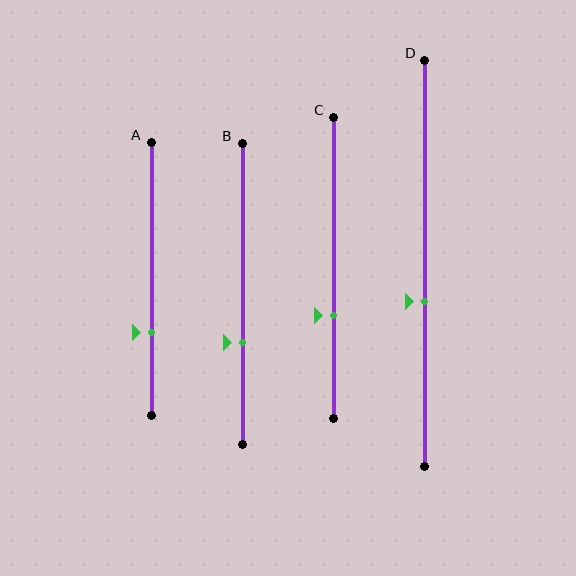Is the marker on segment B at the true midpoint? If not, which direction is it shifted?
No, the marker on segment B is shifted downward by about 16% of the segment length.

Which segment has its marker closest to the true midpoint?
Segment D has its marker closest to the true midpoint.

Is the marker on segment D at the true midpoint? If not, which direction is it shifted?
No, the marker on segment D is shifted downward by about 10% of the segment length.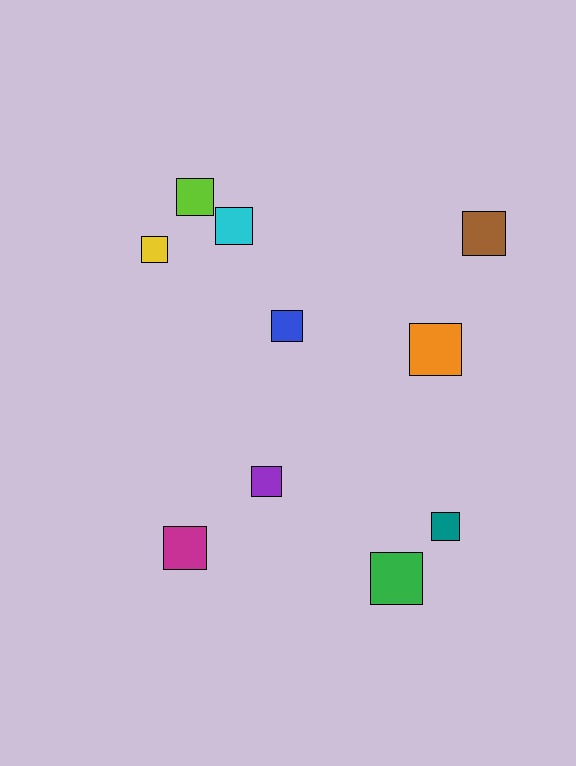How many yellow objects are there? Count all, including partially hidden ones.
There is 1 yellow object.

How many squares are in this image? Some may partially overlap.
There are 10 squares.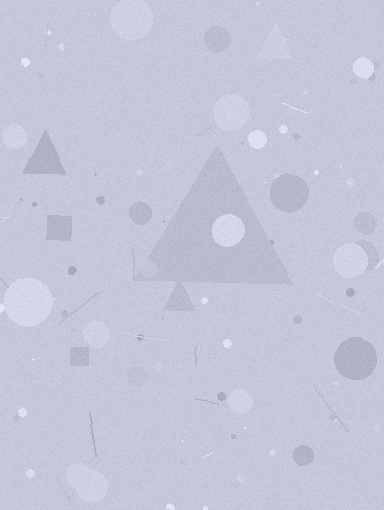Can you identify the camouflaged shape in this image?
The camouflaged shape is a triangle.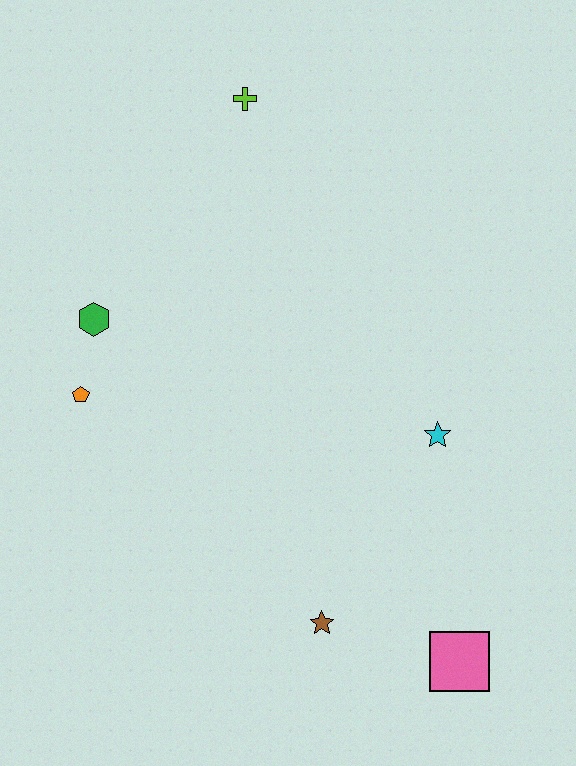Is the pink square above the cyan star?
No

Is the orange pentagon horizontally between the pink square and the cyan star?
No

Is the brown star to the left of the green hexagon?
No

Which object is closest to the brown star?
The pink square is closest to the brown star.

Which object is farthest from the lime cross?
The pink square is farthest from the lime cross.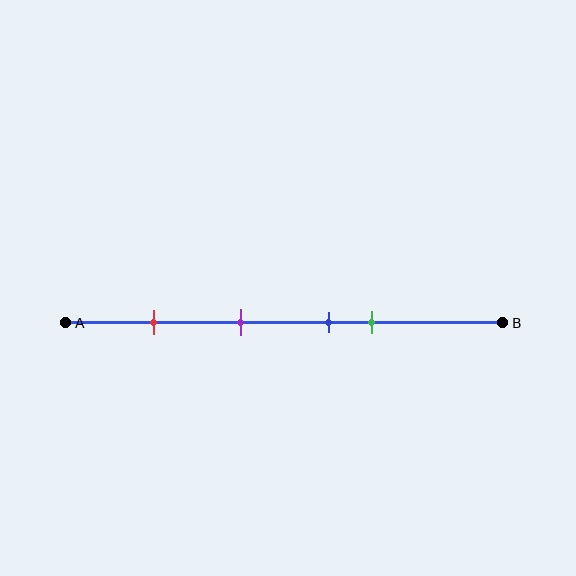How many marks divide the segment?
There are 4 marks dividing the segment.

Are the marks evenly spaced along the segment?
No, the marks are not evenly spaced.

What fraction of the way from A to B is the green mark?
The green mark is approximately 70% (0.7) of the way from A to B.